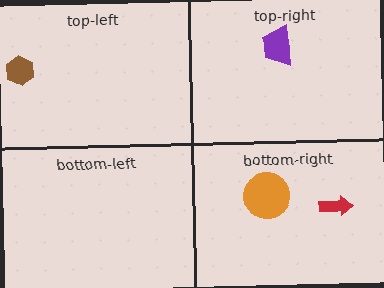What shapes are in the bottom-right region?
The orange circle, the red arrow.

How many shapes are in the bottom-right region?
2.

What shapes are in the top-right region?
The purple trapezoid.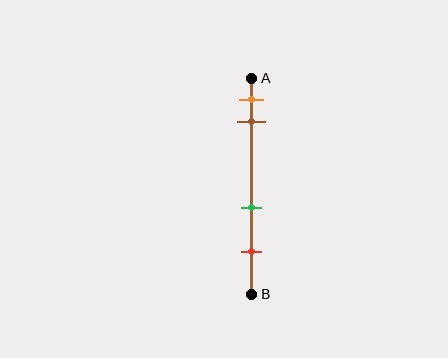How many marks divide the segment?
There are 4 marks dividing the segment.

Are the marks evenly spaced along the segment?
No, the marks are not evenly spaced.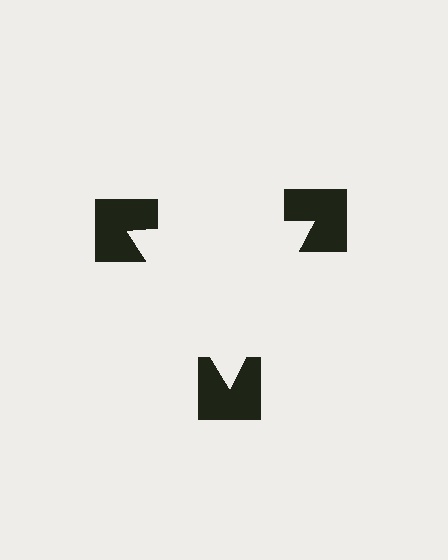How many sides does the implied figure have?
3 sides.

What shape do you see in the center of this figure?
An illusory triangle — its edges are inferred from the aligned wedge cuts in the notched squares, not physically drawn.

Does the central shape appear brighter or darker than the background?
It typically appears slightly brighter than the background, even though no actual brightness change is drawn.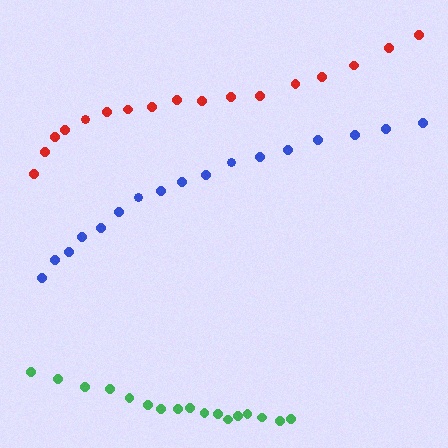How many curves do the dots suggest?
There are 3 distinct paths.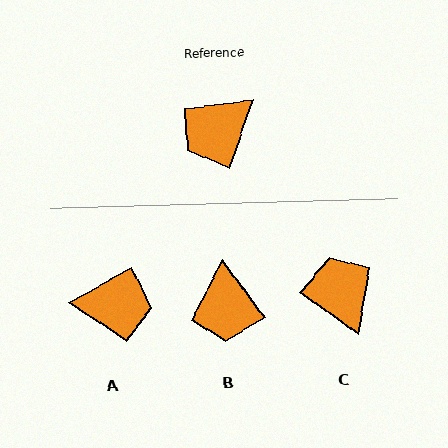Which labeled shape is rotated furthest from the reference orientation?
A, about 139 degrees away.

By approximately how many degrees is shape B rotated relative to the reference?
Approximately 55 degrees counter-clockwise.